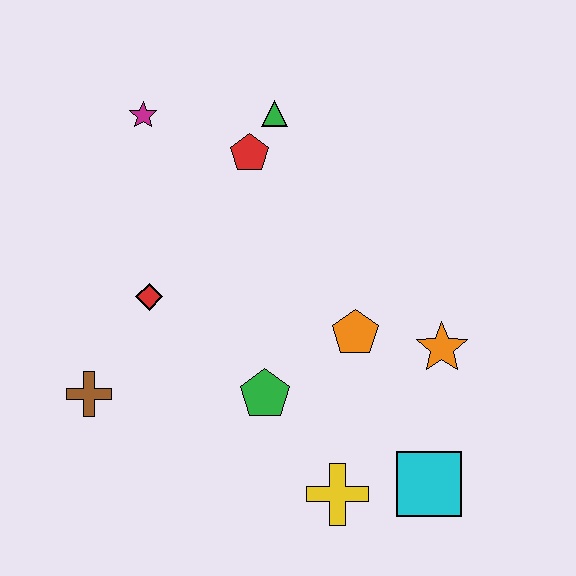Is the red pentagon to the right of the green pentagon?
No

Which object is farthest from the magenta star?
The cyan square is farthest from the magenta star.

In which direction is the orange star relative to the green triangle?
The orange star is below the green triangle.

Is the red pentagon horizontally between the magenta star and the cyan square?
Yes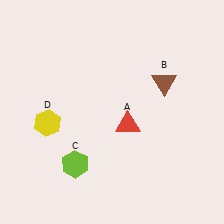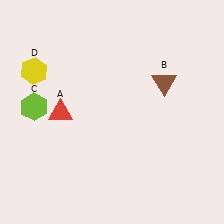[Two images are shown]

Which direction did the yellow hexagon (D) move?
The yellow hexagon (D) moved up.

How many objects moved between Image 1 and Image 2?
3 objects moved between the two images.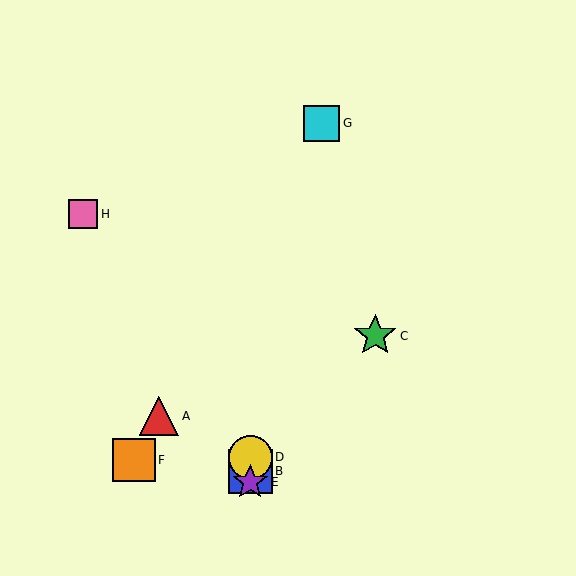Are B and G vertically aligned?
No, B is at x≈250 and G is at x≈322.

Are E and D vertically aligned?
Yes, both are at x≈250.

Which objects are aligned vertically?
Objects B, D, E are aligned vertically.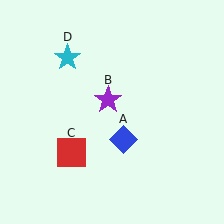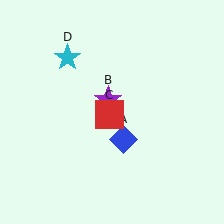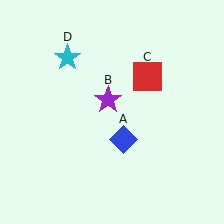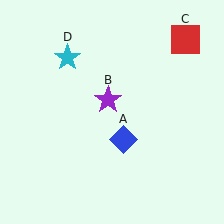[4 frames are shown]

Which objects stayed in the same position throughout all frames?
Blue diamond (object A) and purple star (object B) and cyan star (object D) remained stationary.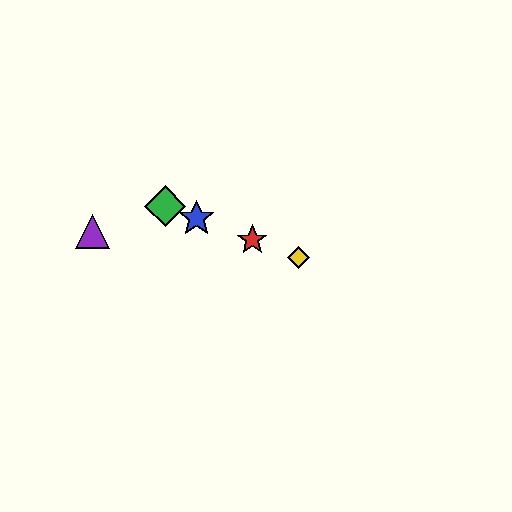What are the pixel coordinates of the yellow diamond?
The yellow diamond is at (299, 258).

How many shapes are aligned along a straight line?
4 shapes (the red star, the blue star, the green diamond, the yellow diamond) are aligned along a straight line.